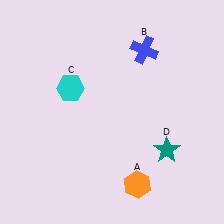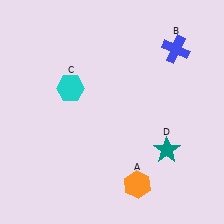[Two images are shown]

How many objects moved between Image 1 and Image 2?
1 object moved between the two images.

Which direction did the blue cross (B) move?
The blue cross (B) moved right.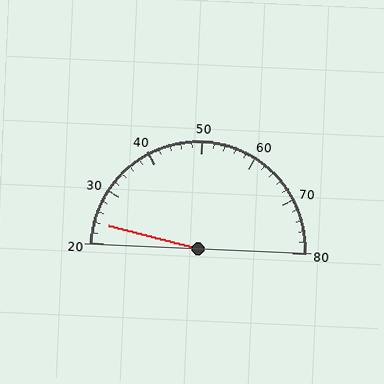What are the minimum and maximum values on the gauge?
The gauge ranges from 20 to 80.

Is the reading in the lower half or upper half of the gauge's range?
The reading is in the lower half of the range (20 to 80).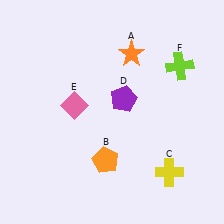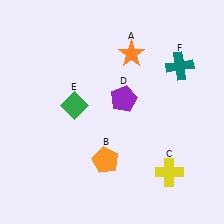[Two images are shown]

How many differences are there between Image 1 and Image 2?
There are 2 differences between the two images.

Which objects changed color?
E changed from pink to green. F changed from lime to teal.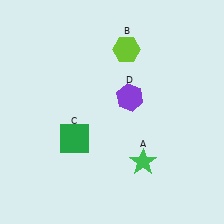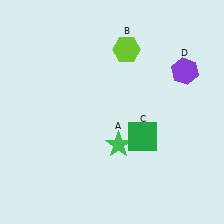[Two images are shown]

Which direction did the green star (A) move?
The green star (A) moved left.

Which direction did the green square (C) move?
The green square (C) moved right.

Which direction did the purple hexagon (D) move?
The purple hexagon (D) moved right.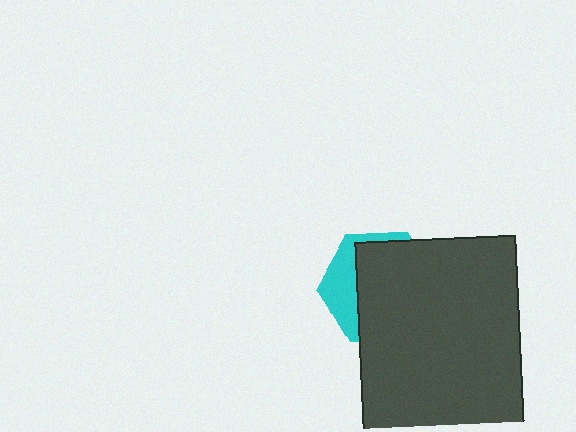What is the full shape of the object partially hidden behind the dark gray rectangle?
The partially hidden object is a cyan hexagon.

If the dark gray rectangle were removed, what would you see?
You would see the complete cyan hexagon.